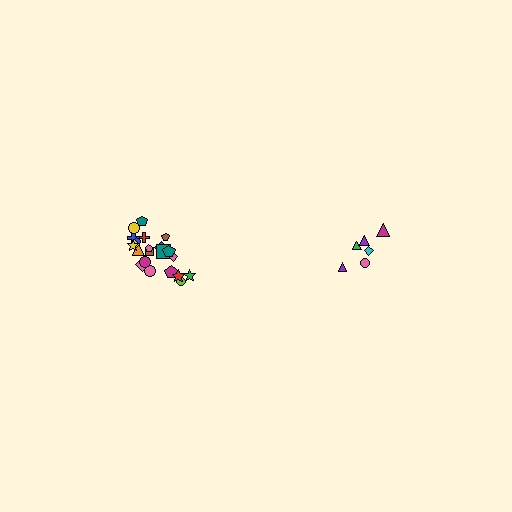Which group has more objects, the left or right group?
The left group.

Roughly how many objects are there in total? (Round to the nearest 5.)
Roughly 30 objects in total.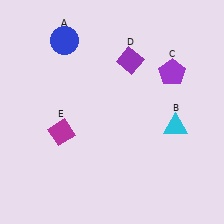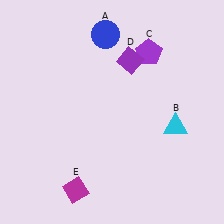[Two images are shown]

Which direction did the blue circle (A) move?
The blue circle (A) moved right.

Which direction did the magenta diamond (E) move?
The magenta diamond (E) moved down.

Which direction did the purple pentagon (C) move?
The purple pentagon (C) moved left.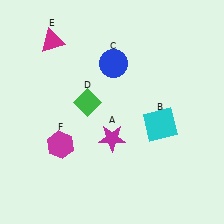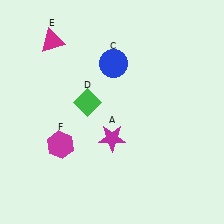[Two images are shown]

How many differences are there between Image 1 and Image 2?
There is 1 difference between the two images.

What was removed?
The cyan square (B) was removed in Image 2.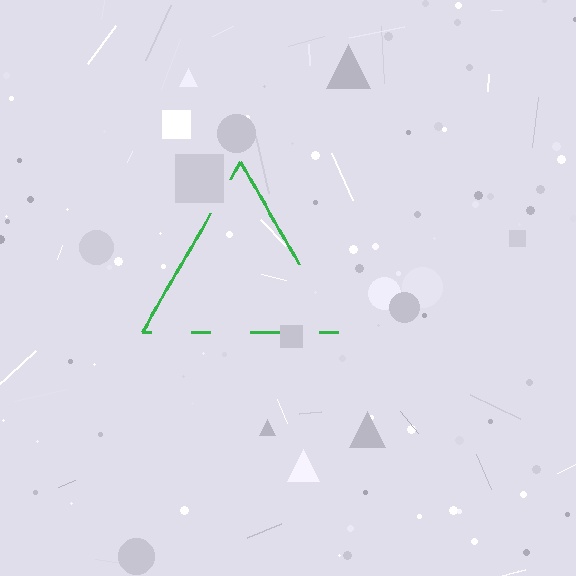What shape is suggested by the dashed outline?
The dashed outline suggests a triangle.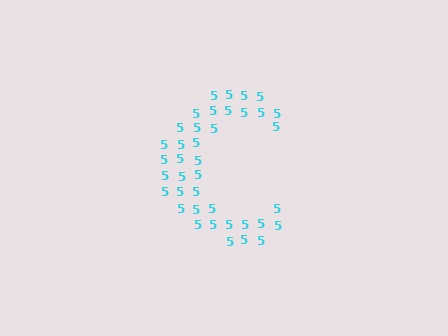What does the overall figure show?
The overall figure shows the letter C.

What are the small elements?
The small elements are digit 5's.